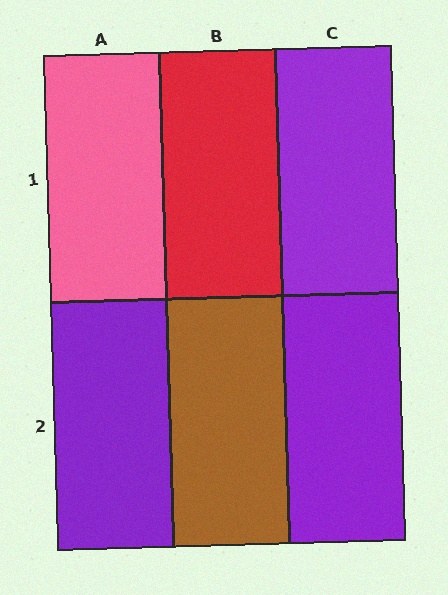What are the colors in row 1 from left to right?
Pink, red, purple.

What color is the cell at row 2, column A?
Purple.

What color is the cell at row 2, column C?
Purple.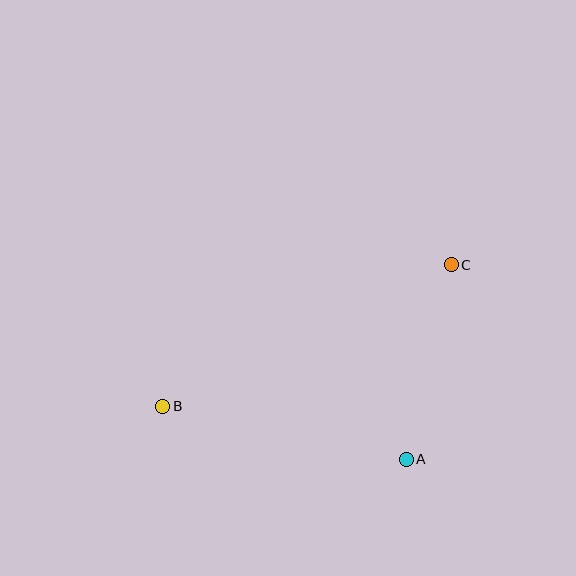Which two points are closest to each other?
Points A and C are closest to each other.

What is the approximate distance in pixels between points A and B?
The distance between A and B is approximately 249 pixels.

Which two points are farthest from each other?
Points B and C are farthest from each other.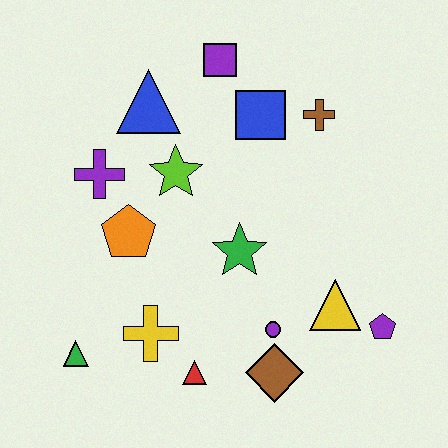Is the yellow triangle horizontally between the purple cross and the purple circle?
No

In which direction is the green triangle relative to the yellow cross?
The green triangle is to the left of the yellow cross.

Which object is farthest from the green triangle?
The brown cross is farthest from the green triangle.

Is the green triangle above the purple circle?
No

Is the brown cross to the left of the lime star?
No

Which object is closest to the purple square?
The blue square is closest to the purple square.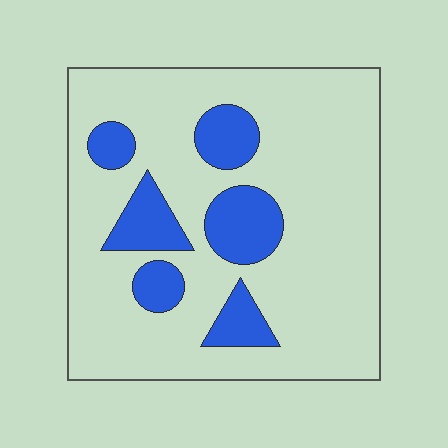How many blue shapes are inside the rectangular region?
6.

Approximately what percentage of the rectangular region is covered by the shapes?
Approximately 20%.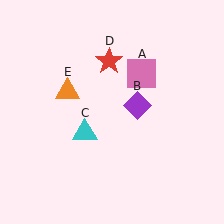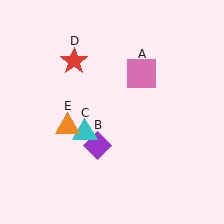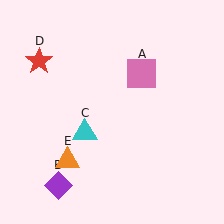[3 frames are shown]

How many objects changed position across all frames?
3 objects changed position: purple diamond (object B), red star (object D), orange triangle (object E).